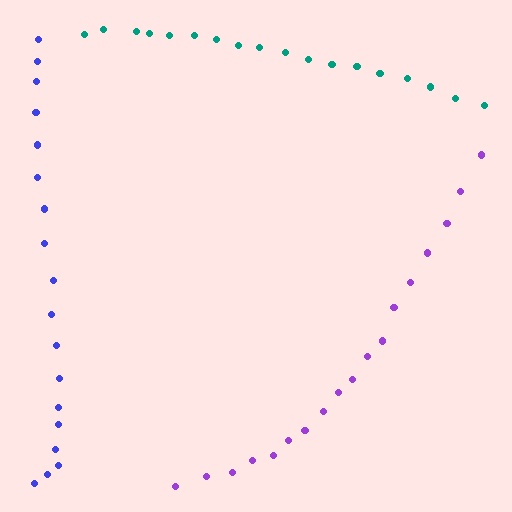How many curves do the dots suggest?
There are 3 distinct paths.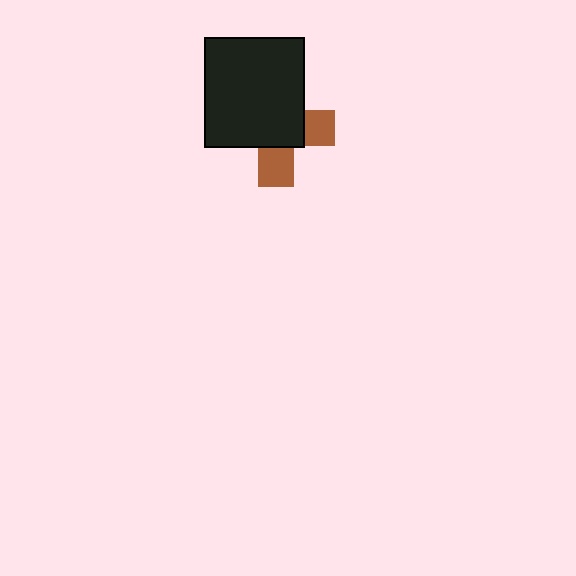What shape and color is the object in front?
The object in front is a black rectangle.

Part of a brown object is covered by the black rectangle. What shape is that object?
It is a cross.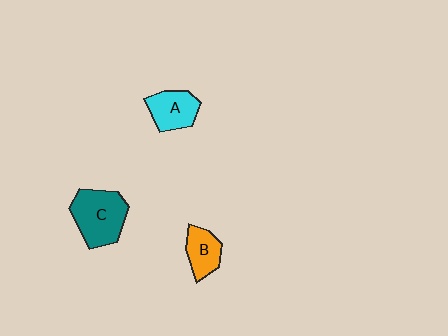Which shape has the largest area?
Shape C (teal).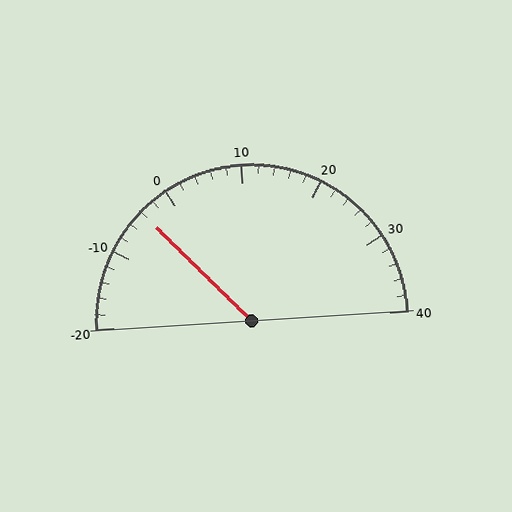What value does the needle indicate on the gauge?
The needle indicates approximately -4.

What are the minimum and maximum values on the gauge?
The gauge ranges from -20 to 40.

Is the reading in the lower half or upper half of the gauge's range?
The reading is in the lower half of the range (-20 to 40).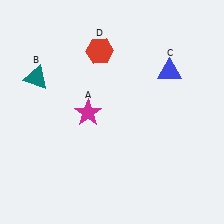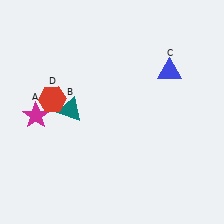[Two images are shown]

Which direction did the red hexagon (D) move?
The red hexagon (D) moved down.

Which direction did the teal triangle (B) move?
The teal triangle (B) moved right.